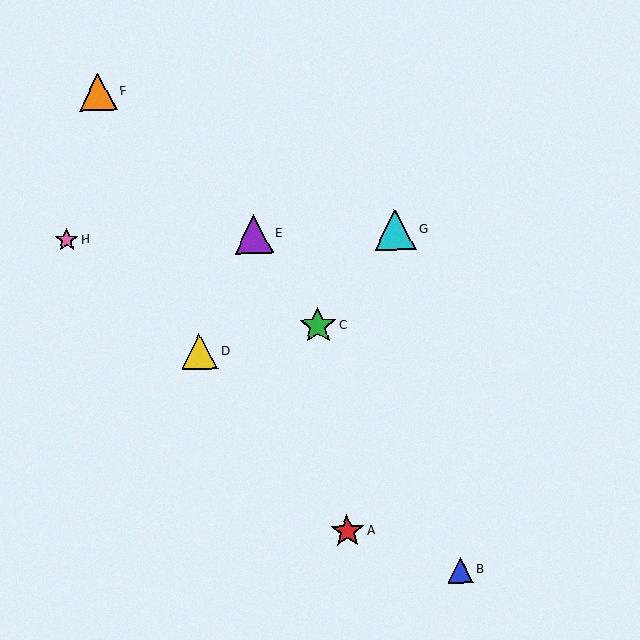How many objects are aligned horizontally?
3 objects (E, G, H) are aligned horizontally.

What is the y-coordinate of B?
Object B is at y≈570.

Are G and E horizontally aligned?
Yes, both are at y≈229.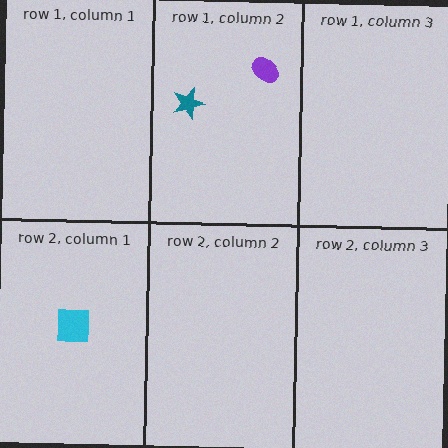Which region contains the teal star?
The row 1, column 2 region.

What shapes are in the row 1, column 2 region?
The teal star, the purple ellipse.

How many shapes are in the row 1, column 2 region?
2.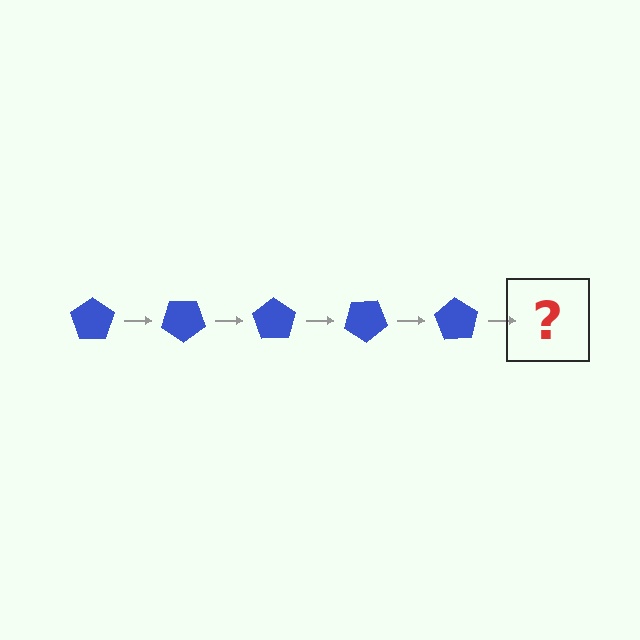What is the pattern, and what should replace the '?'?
The pattern is that the pentagon rotates 35 degrees each step. The '?' should be a blue pentagon rotated 175 degrees.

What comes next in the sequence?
The next element should be a blue pentagon rotated 175 degrees.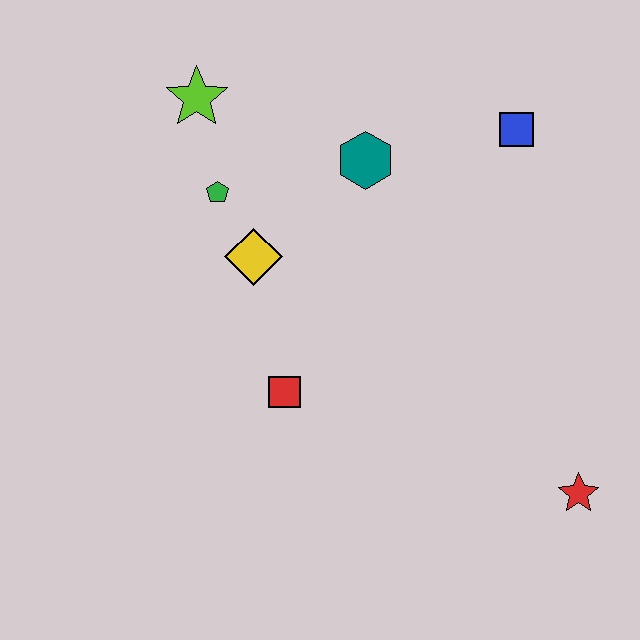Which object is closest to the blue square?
The teal hexagon is closest to the blue square.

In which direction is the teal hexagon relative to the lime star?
The teal hexagon is to the right of the lime star.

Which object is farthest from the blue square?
The red star is farthest from the blue square.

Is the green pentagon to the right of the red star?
No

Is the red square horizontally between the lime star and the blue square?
Yes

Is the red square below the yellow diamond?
Yes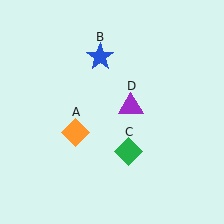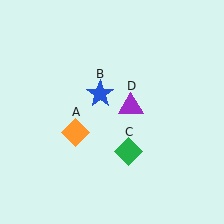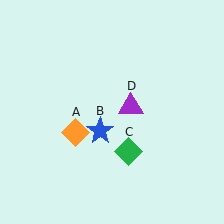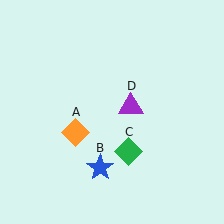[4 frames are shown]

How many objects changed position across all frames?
1 object changed position: blue star (object B).